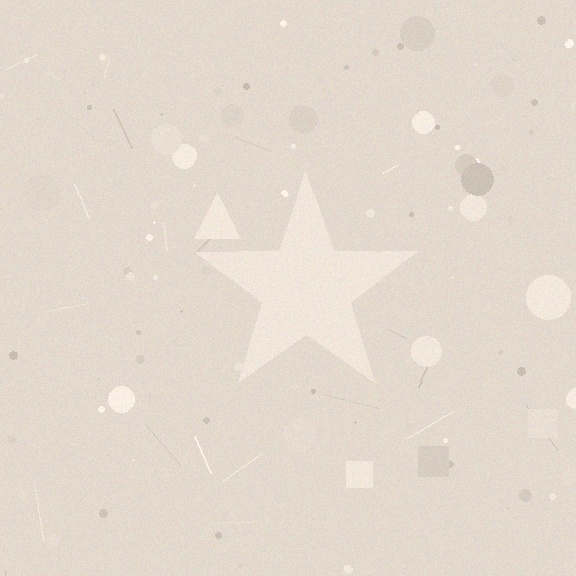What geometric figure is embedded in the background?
A star is embedded in the background.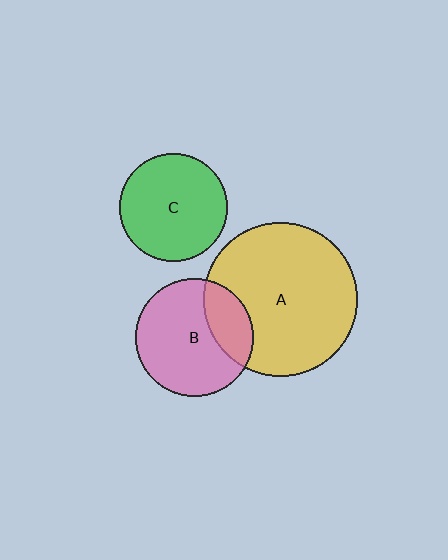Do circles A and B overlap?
Yes.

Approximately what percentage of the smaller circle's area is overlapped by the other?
Approximately 25%.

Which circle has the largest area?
Circle A (yellow).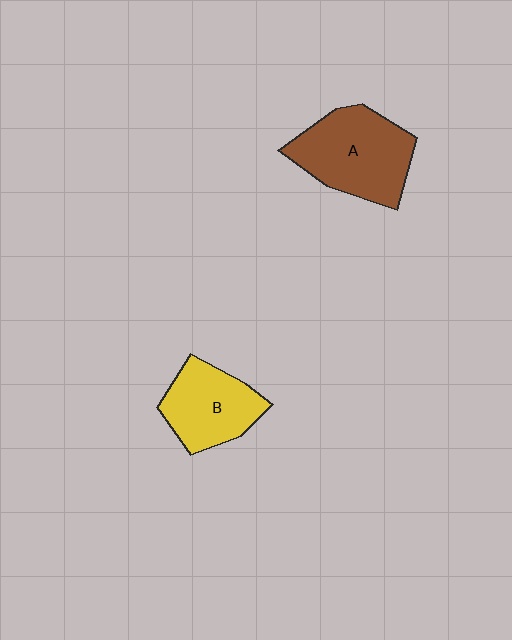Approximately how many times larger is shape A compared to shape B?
Approximately 1.3 times.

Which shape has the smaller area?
Shape B (yellow).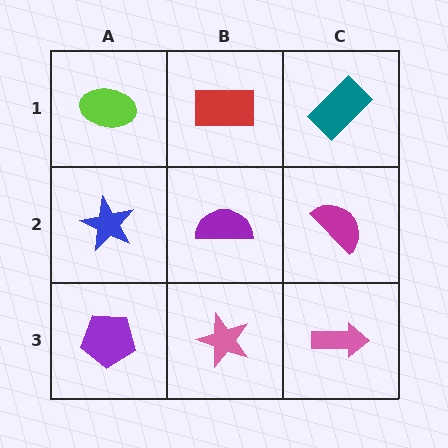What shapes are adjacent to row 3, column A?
A blue star (row 2, column A), a pink star (row 3, column B).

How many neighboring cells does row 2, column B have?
4.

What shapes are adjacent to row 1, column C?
A magenta semicircle (row 2, column C), a red rectangle (row 1, column B).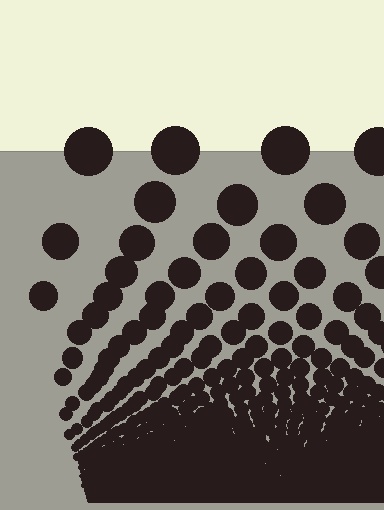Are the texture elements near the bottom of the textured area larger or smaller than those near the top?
Smaller. The gradient is inverted — elements near the bottom are smaller and denser.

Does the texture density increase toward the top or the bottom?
Density increases toward the bottom.